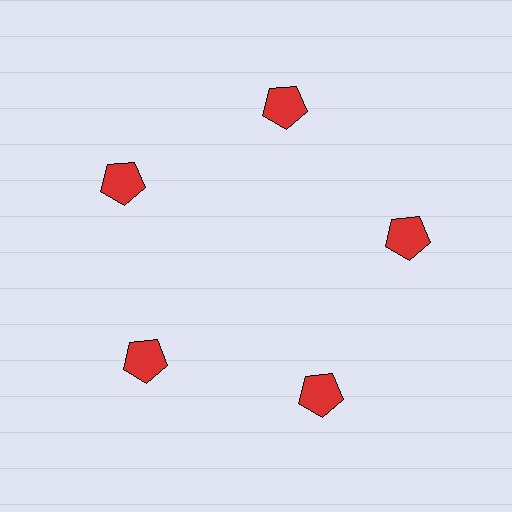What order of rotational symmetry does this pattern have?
This pattern has 5-fold rotational symmetry.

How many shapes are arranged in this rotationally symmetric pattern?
There are 5 shapes, arranged in 5 groups of 1.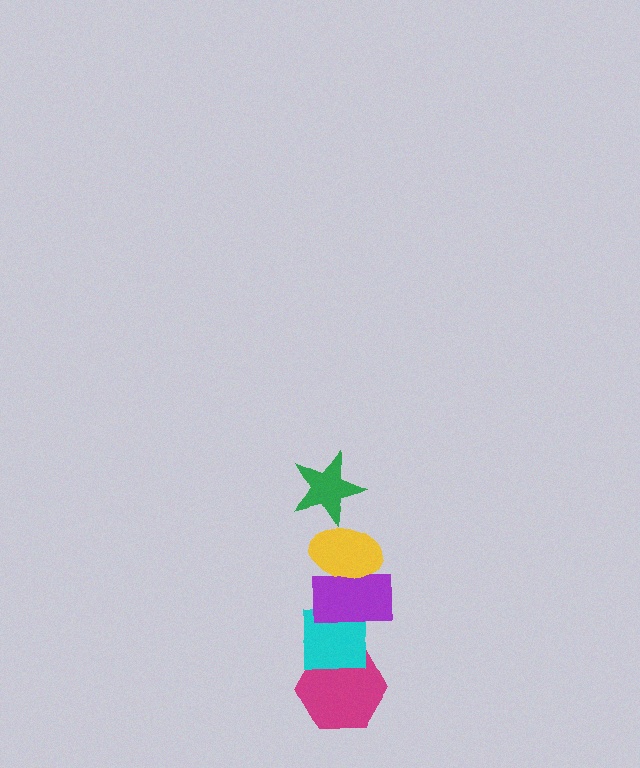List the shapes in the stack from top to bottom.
From top to bottom: the green star, the yellow ellipse, the purple rectangle, the cyan square, the magenta hexagon.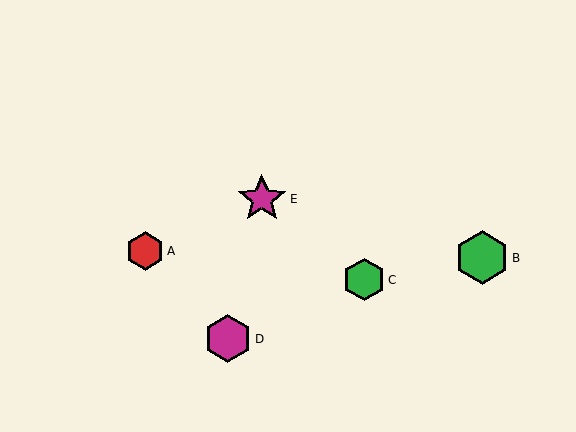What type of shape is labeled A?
Shape A is a red hexagon.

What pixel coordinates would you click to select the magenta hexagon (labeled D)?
Click at (228, 339) to select the magenta hexagon D.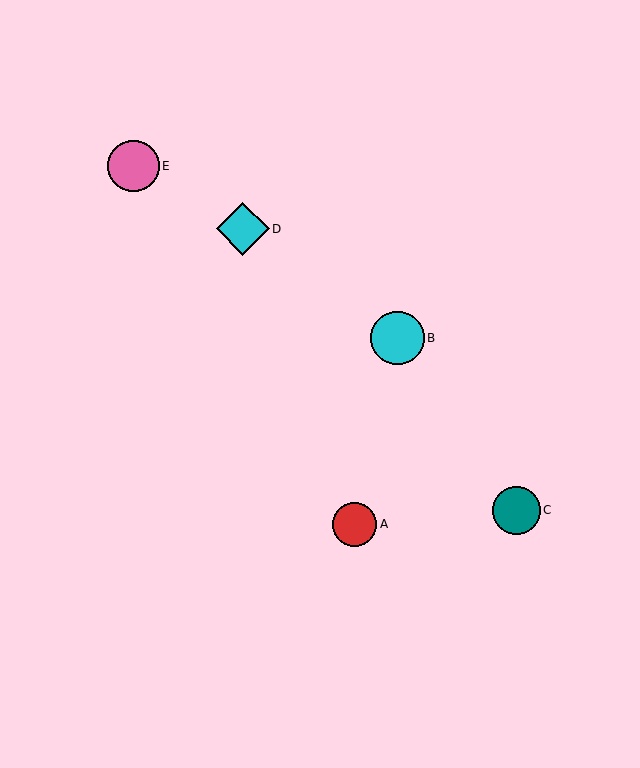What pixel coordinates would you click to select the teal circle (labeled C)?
Click at (516, 510) to select the teal circle C.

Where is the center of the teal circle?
The center of the teal circle is at (516, 510).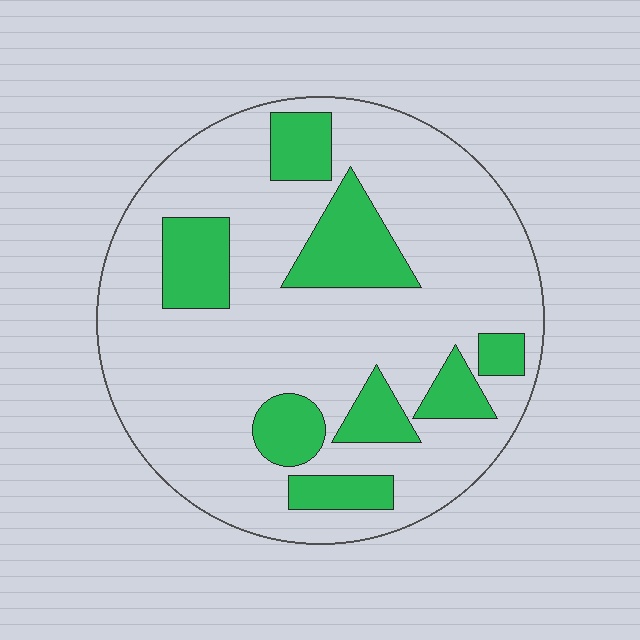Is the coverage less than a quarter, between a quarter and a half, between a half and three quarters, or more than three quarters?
Less than a quarter.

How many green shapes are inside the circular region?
8.